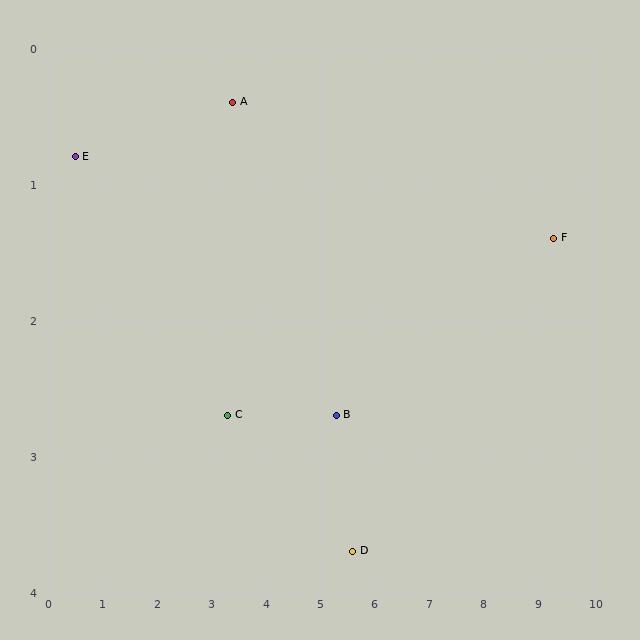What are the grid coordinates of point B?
Point B is at approximately (5.3, 2.7).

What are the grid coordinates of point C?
Point C is at approximately (3.3, 2.7).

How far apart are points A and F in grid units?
Points A and F are about 6.0 grid units apart.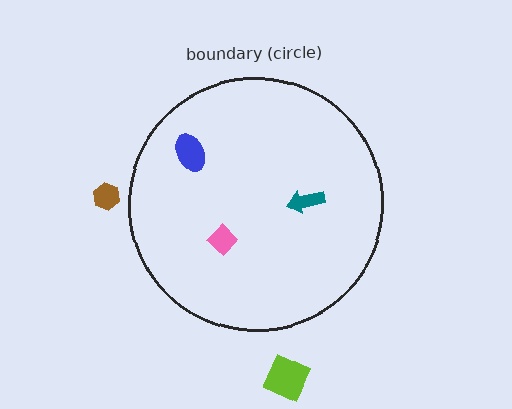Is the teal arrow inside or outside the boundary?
Inside.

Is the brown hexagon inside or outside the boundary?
Outside.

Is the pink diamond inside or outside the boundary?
Inside.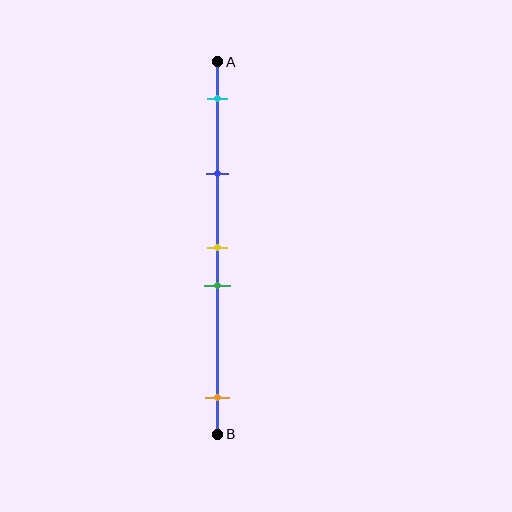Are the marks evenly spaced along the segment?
No, the marks are not evenly spaced.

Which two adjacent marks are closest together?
The yellow and green marks are the closest adjacent pair.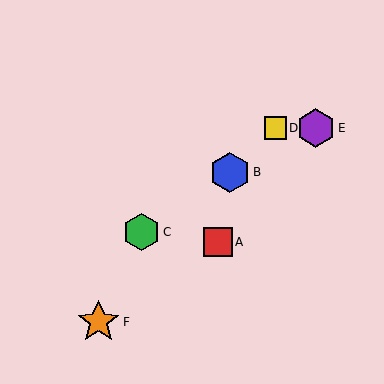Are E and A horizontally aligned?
No, E is at y≈128 and A is at y≈242.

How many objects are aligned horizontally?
2 objects (D, E) are aligned horizontally.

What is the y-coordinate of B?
Object B is at y≈172.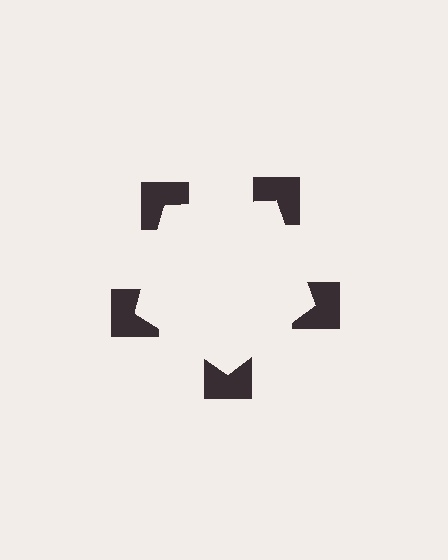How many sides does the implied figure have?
5 sides.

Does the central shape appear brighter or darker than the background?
It typically appears slightly brighter than the background, even though no actual brightness change is drawn.